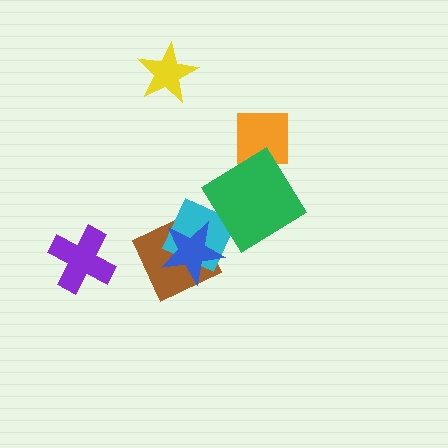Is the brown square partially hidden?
Yes, it is partially covered by another shape.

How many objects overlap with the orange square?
0 objects overlap with the orange square.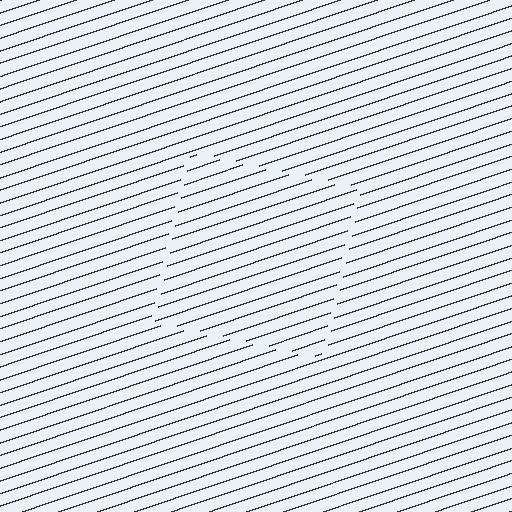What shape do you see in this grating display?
An illusory square. The interior of the shape contains the same grating, shifted by half a period — the contour is defined by the phase discontinuity where line-ends from the inner and outer gratings abut.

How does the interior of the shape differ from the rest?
The interior of the shape contains the same grating, shifted by half a period — the contour is defined by the phase discontinuity where line-ends from the inner and outer gratings abut.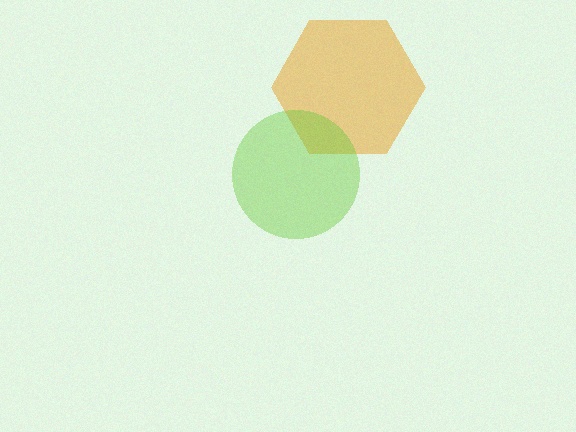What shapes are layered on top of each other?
The layered shapes are: an orange hexagon, a lime circle.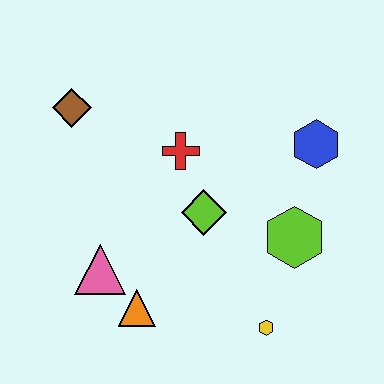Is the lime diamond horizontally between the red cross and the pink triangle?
No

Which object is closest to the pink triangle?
The orange triangle is closest to the pink triangle.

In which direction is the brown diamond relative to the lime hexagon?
The brown diamond is to the left of the lime hexagon.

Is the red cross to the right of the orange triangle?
Yes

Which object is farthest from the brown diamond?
The yellow hexagon is farthest from the brown diamond.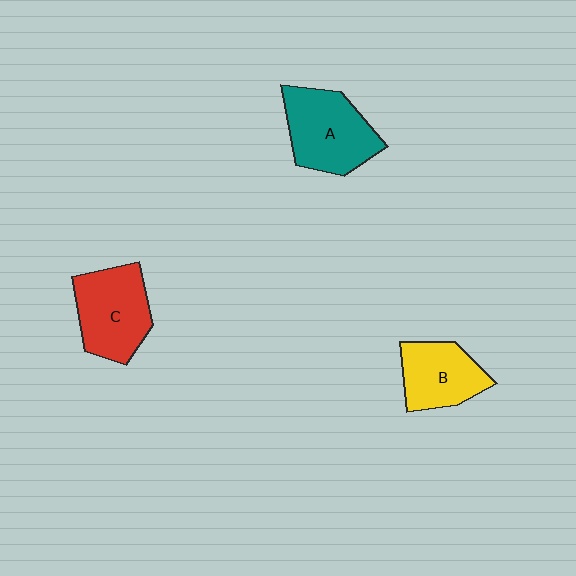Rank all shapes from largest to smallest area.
From largest to smallest: A (teal), C (red), B (yellow).